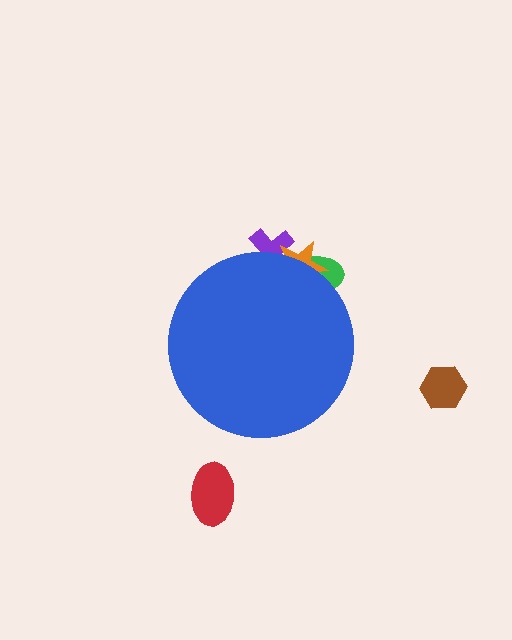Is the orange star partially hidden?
Yes, the orange star is partially hidden behind the blue circle.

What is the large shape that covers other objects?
A blue circle.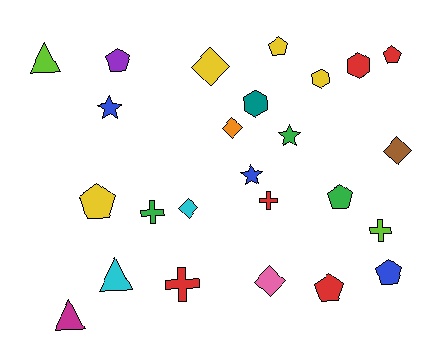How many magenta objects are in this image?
There is 1 magenta object.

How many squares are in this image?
There are no squares.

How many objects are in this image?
There are 25 objects.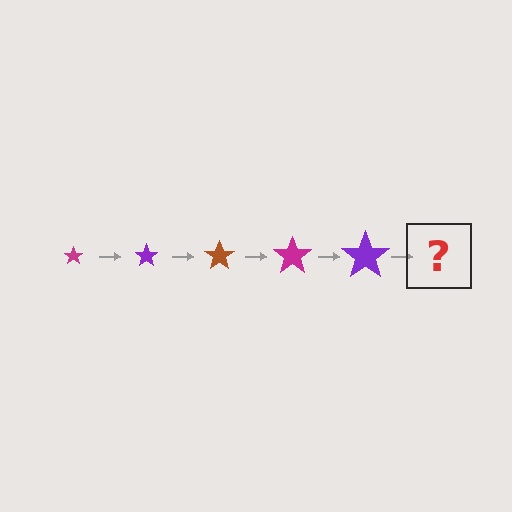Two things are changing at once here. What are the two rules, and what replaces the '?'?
The two rules are that the star grows larger each step and the color cycles through magenta, purple, and brown. The '?' should be a brown star, larger than the previous one.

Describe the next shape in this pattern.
It should be a brown star, larger than the previous one.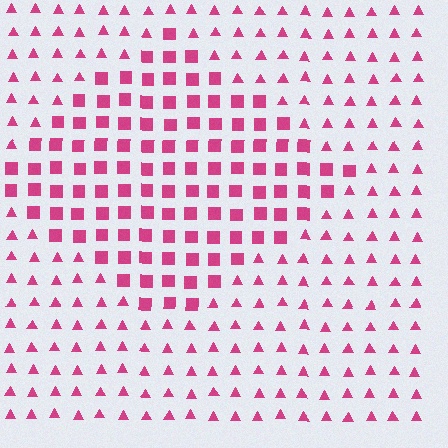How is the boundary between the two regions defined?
The boundary is defined by a change in element shape: squares inside vs. triangles outside. All elements share the same color and spacing.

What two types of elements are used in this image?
The image uses squares inside the diamond region and triangles outside it.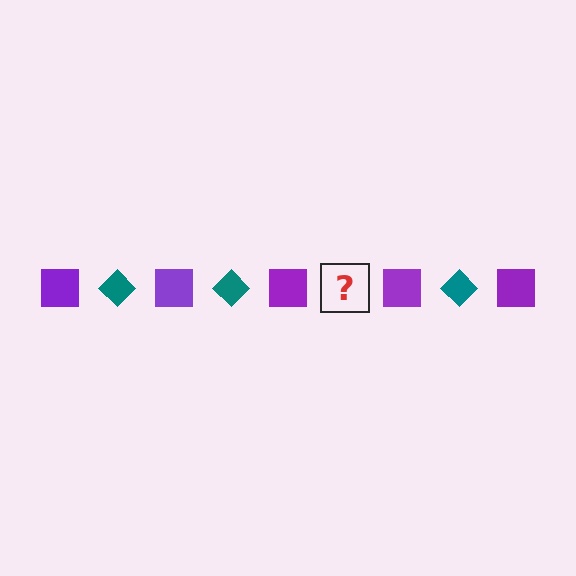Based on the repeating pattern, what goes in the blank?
The blank should be a teal diamond.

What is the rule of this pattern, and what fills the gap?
The rule is that the pattern alternates between purple square and teal diamond. The gap should be filled with a teal diamond.